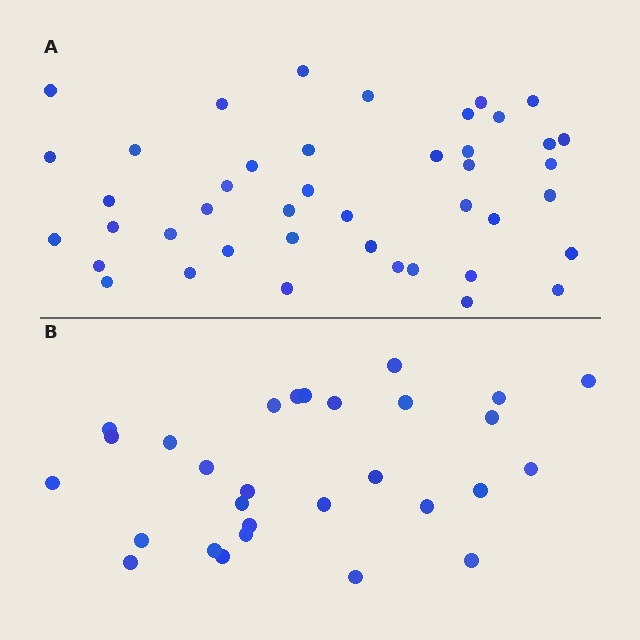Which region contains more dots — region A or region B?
Region A (the top region) has more dots.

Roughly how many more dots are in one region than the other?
Region A has approximately 15 more dots than region B.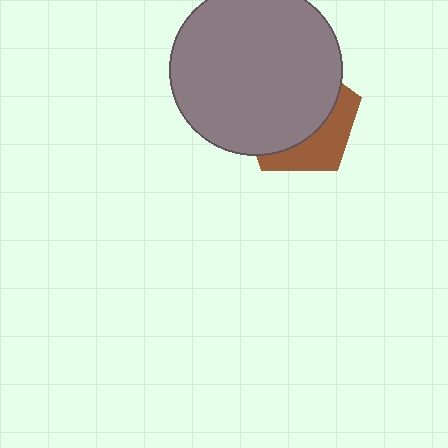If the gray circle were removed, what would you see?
You would see the complete brown pentagon.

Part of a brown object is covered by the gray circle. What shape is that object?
It is a pentagon.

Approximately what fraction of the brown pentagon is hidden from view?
Roughly 65% of the brown pentagon is hidden behind the gray circle.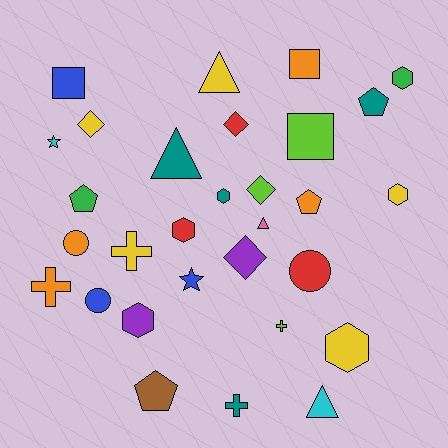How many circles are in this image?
There are 3 circles.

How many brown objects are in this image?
There is 1 brown object.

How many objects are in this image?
There are 30 objects.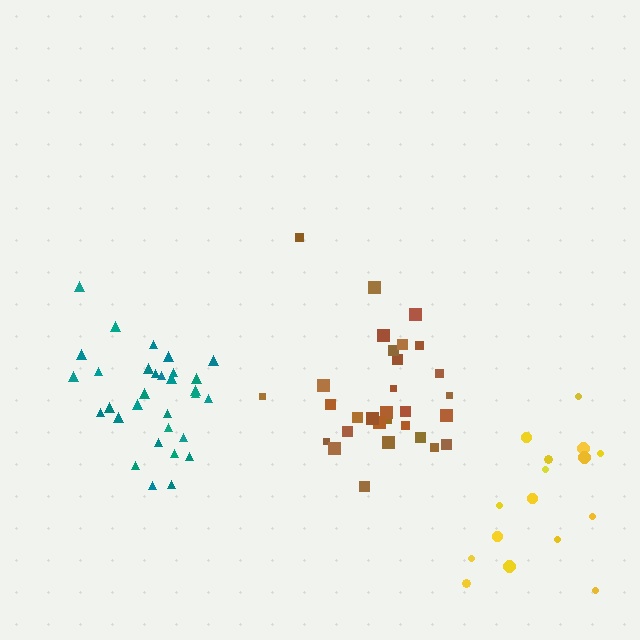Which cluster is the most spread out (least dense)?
Yellow.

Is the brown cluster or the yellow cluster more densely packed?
Brown.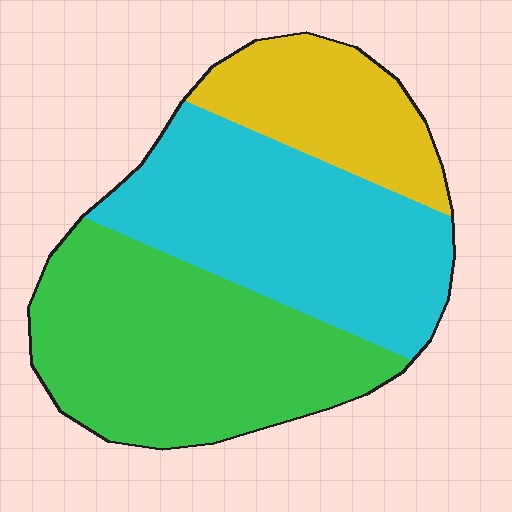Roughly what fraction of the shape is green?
Green takes up about two fifths (2/5) of the shape.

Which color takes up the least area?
Yellow, at roughly 20%.